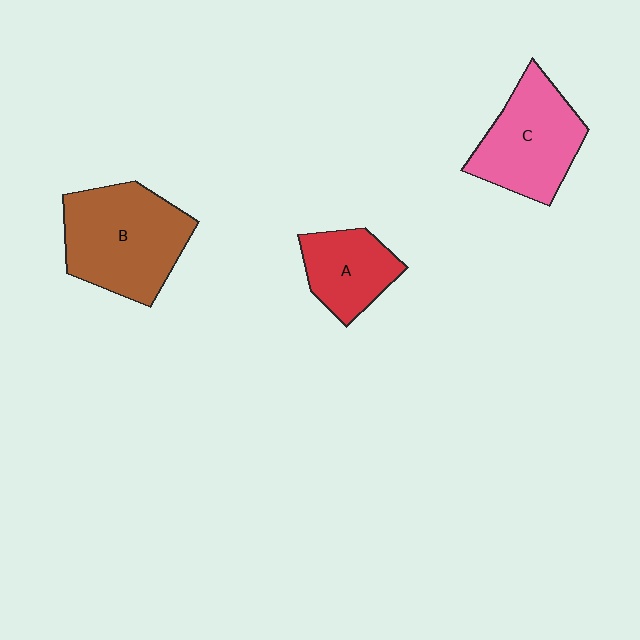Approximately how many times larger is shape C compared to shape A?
Approximately 1.5 times.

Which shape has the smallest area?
Shape A (red).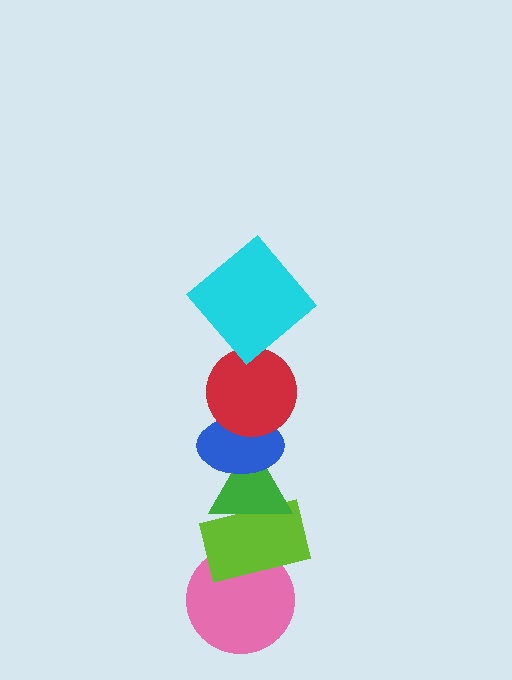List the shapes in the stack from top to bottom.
From top to bottom: the cyan diamond, the red circle, the blue ellipse, the green triangle, the lime rectangle, the pink circle.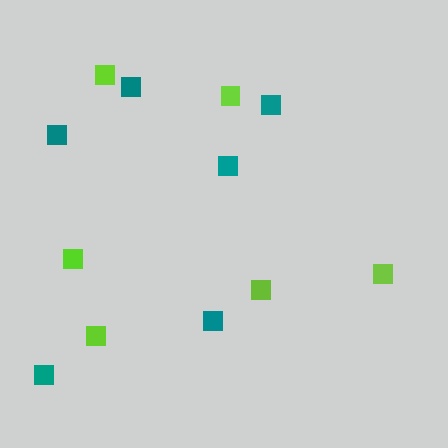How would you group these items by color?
There are 2 groups: one group of teal squares (6) and one group of lime squares (6).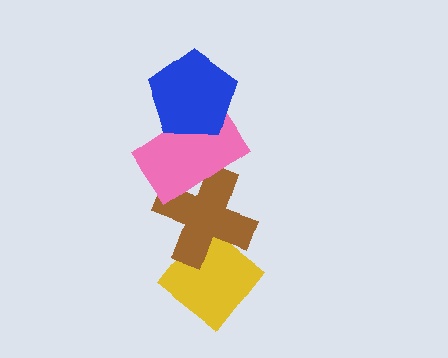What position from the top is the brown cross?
The brown cross is 3rd from the top.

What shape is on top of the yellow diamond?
The brown cross is on top of the yellow diamond.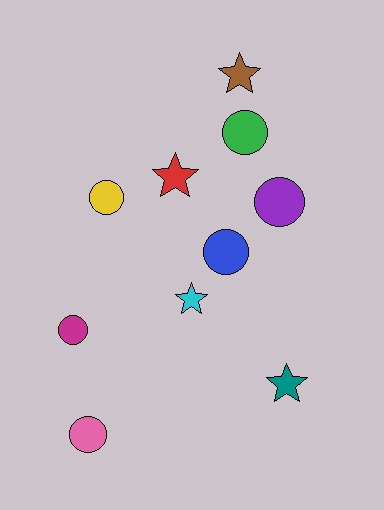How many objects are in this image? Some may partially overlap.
There are 10 objects.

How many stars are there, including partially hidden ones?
There are 4 stars.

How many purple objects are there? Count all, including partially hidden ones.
There is 1 purple object.